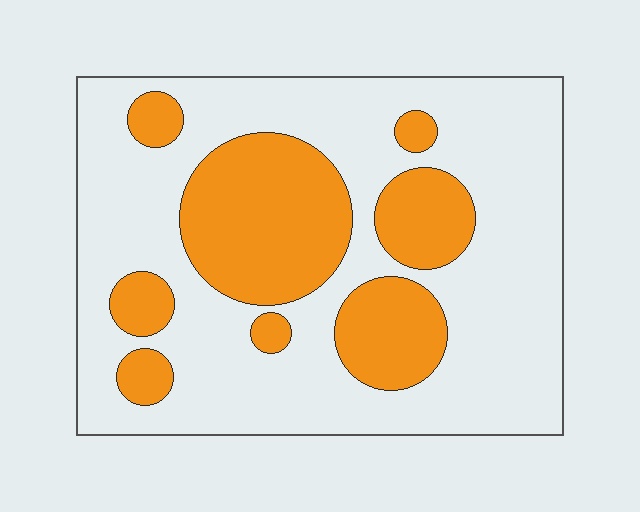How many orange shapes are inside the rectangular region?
8.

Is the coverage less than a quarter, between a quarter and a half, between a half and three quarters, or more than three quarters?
Between a quarter and a half.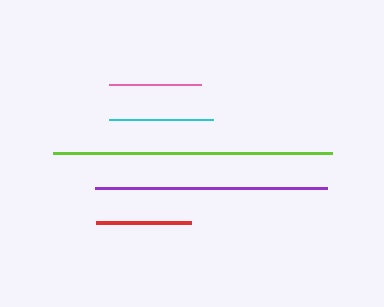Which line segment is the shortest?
The pink line is the shortest at approximately 92 pixels.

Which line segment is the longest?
The lime line is the longest at approximately 279 pixels.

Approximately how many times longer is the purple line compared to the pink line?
The purple line is approximately 2.5 times the length of the pink line.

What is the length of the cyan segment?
The cyan segment is approximately 104 pixels long.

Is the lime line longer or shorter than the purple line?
The lime line is longer than the purple line.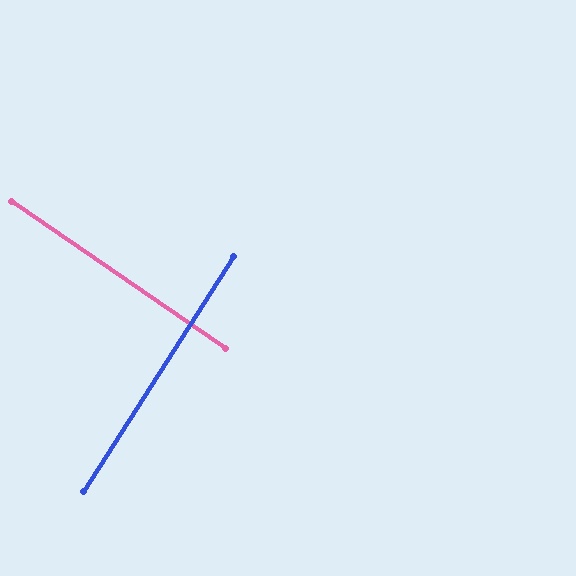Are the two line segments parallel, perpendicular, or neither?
Perpendicular — they meet at approximately 88°.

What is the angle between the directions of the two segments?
Approximately 88 degrees.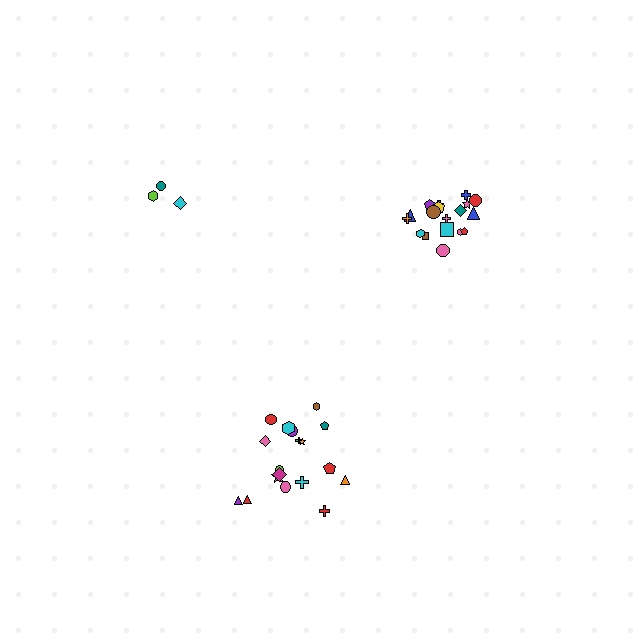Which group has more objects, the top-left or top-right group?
The top-right group.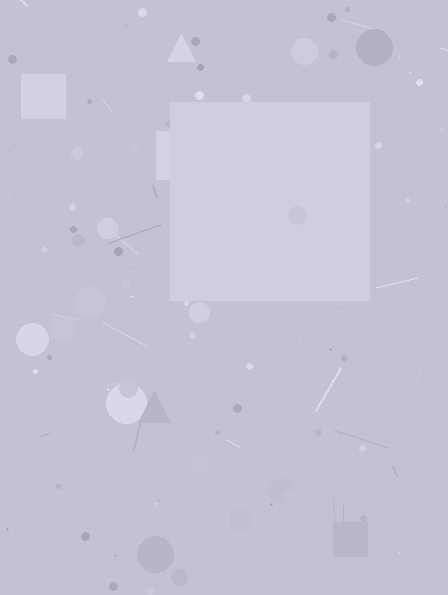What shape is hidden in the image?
A square is hidden in the image.